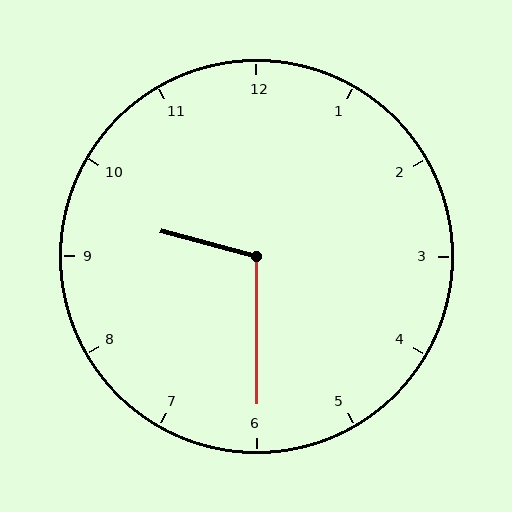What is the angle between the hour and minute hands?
Approximately 105 degrees.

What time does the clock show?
9:30.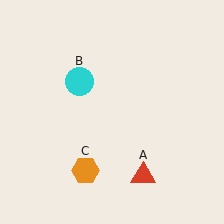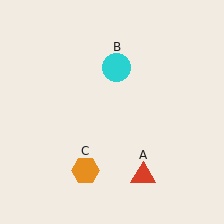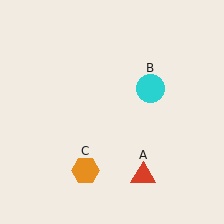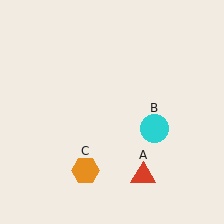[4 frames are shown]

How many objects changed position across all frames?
1 object changed position: cyan circle (object B).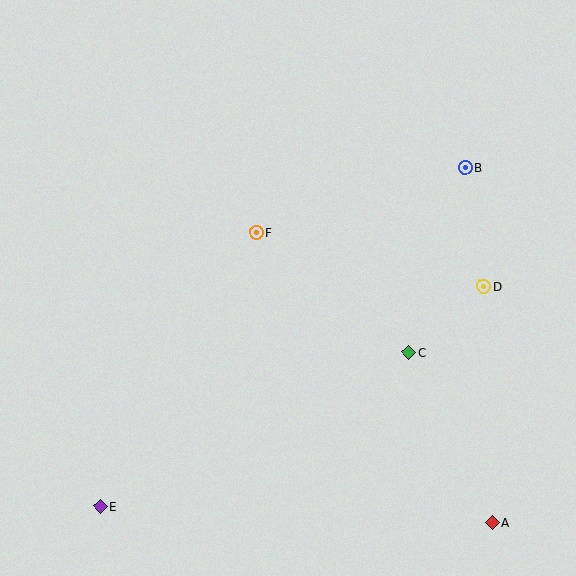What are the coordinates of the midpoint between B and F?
The midpoint between B and F is at (360, 200).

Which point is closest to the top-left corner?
Point F is closest to the top-left corner.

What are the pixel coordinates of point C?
Point C is at (409, 352).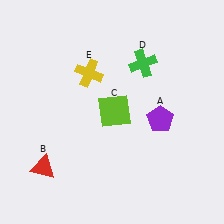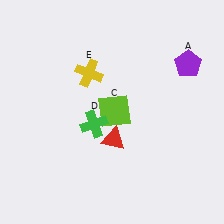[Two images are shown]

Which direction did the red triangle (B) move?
The red triangle (B) moved right.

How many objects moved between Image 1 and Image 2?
3 objects moved between the two images.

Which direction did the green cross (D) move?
The green cross (D) moved down.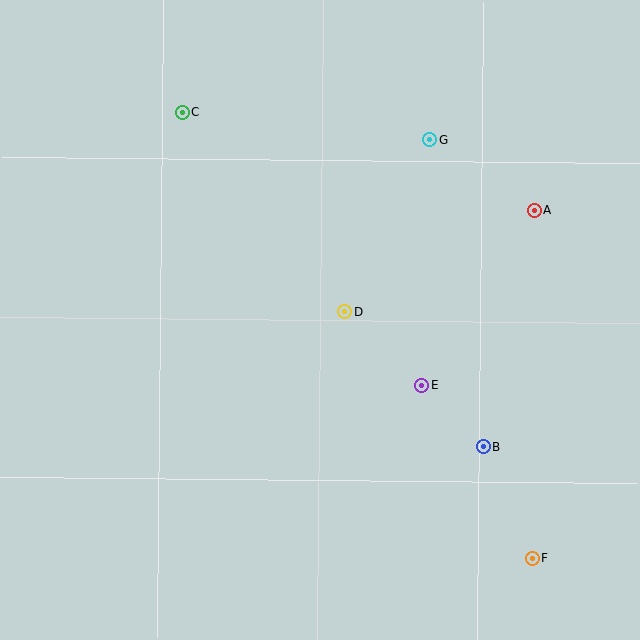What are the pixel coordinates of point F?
Point F is at (532, 558).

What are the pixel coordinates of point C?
Point C is at (182, 112).